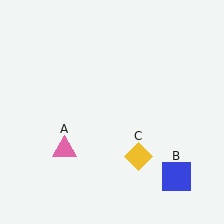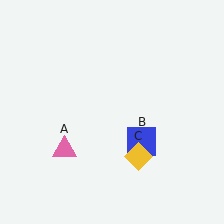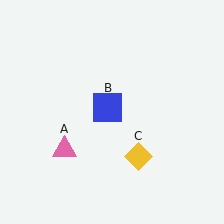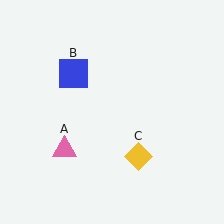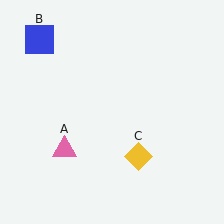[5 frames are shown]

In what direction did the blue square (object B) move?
The blue square (object B) moved up and to the left.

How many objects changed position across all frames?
1 object changed position: blue square (object B).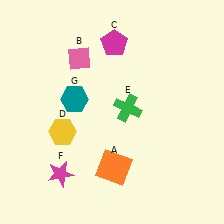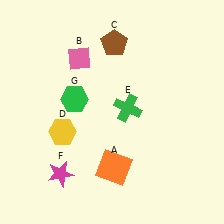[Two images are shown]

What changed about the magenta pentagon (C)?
In Image 1, C is magenta. In Image 2, it changed to brown.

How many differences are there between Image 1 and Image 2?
There are 2 differences between the two images.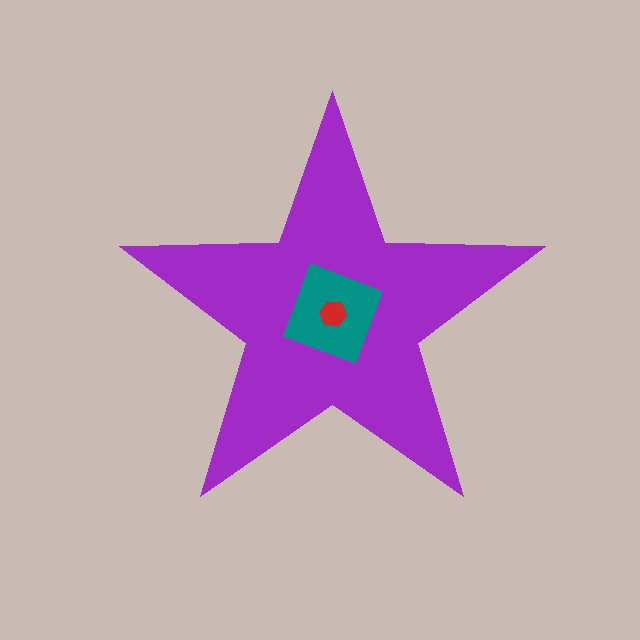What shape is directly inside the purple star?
The teal diamond.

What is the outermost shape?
The purple star.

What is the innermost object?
The red hexagon.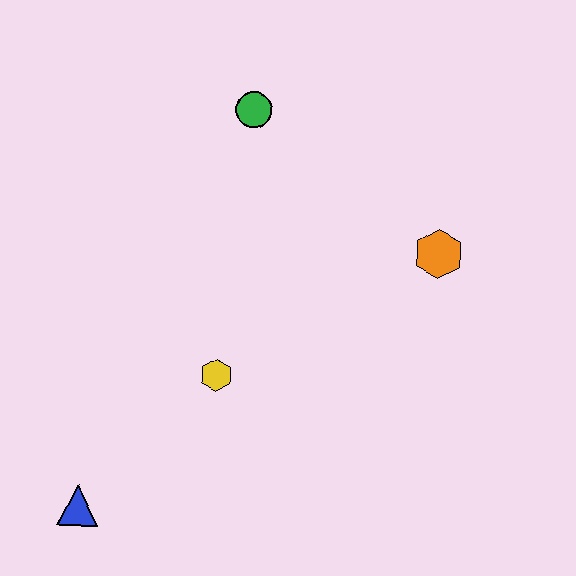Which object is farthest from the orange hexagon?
The blue triangle is farthest from the orange hexagon.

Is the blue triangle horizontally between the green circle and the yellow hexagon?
No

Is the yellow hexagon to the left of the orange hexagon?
Yes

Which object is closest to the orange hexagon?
The green circle is closest to the orange hexagon.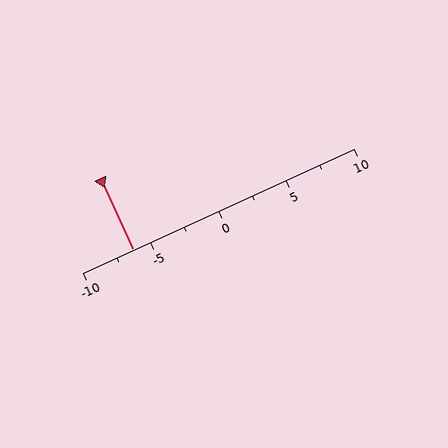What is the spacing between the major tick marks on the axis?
The major ticks are spaced 5 apart.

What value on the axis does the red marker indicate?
The marker indicates approximately -6.2.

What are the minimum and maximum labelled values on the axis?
The axis runs from -10 to 10.